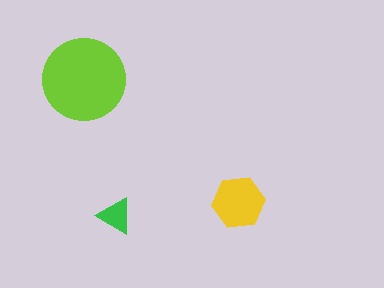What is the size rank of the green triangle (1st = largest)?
3rd.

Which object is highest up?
The lime circle is topmost.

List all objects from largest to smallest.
The lime circle, the yellow hexagon, the green triangle.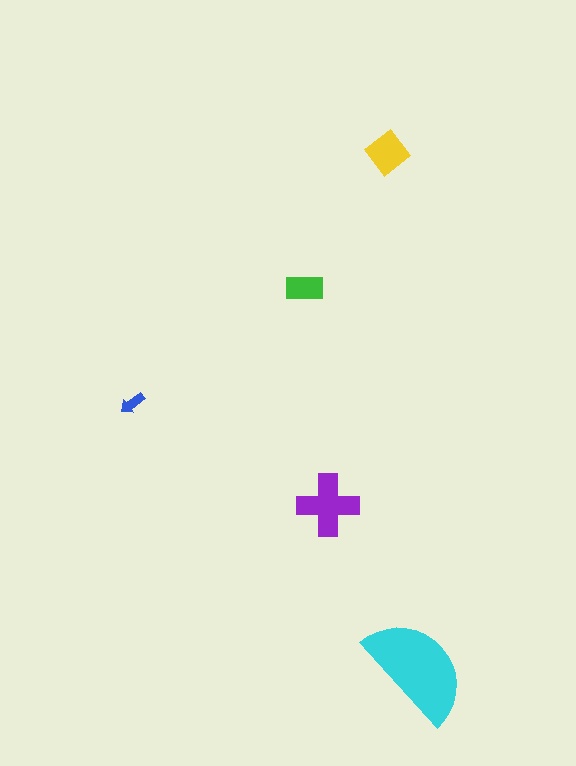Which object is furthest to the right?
The cyan semicircle is rightmost.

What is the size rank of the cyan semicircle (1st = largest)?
1st.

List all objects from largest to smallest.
The cyan semicircle, the purple cross, the yellow diamond, the green rectangle, the blue arrow.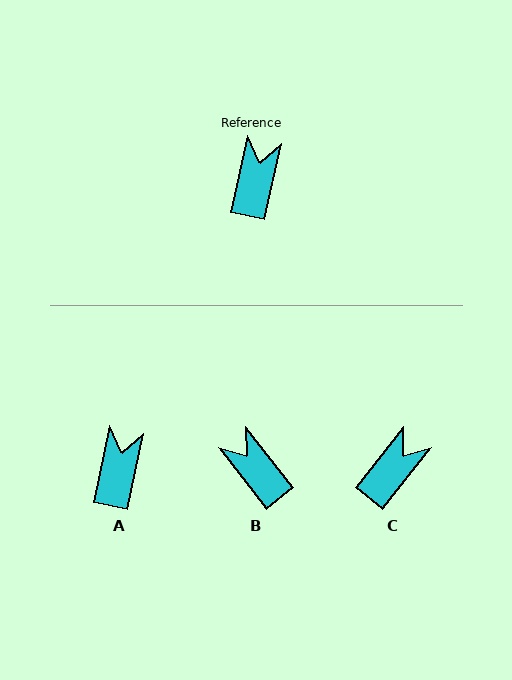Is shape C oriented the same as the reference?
No, it is off by about 26 degrees.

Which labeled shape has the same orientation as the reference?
A.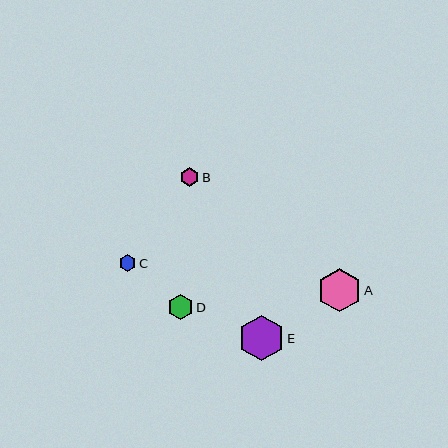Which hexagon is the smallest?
Hexagon C is the smallest with a size of approximately 17 pixels.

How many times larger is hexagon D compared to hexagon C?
Hexagon D is approximately 1.5 times the size of hexagon C.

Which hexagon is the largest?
Hexagon E is the largest with a size of approximately 45 pixels.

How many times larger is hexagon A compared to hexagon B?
Hexagon A is approximately 2.3 times the size of hexagon B.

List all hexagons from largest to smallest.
From largest to smallest: E, A, D, B, C.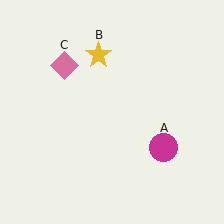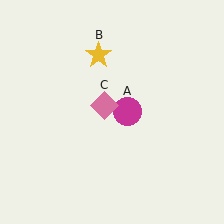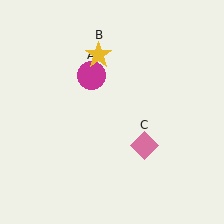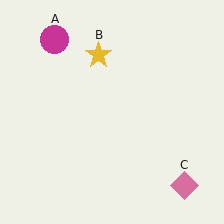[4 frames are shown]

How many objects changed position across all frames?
2 objects changed position: magenta circle (object A), pink diamond (object C).